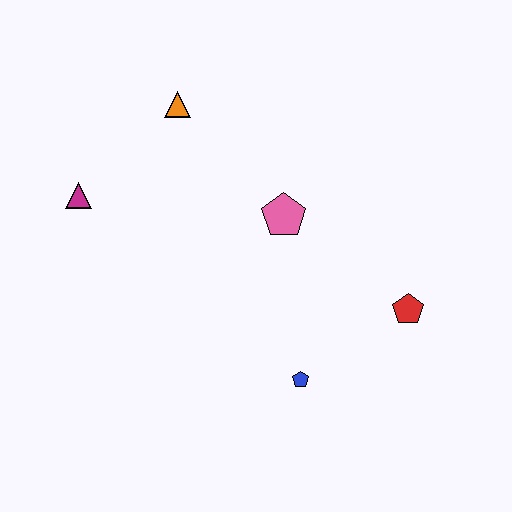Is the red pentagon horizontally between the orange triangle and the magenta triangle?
No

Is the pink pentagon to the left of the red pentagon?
Yes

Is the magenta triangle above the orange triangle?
No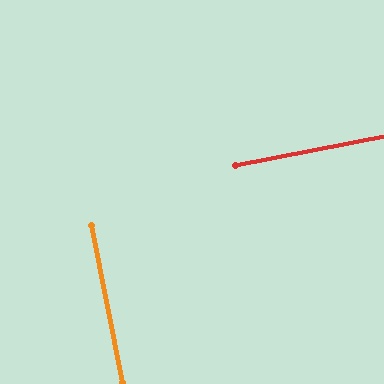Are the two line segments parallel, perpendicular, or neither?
Perpendicular — they meet at approximately 89°.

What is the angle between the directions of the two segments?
Approximately 89 degrees.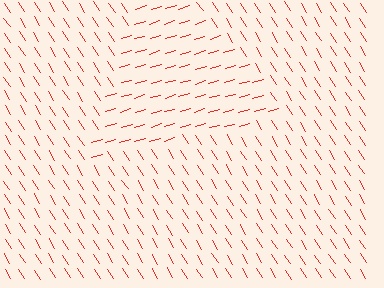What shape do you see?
I see a triangle.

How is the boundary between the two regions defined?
The boundary is defined purely by a change in line orientation (approximately 74 degrees difference). All lines are the same color and thickness.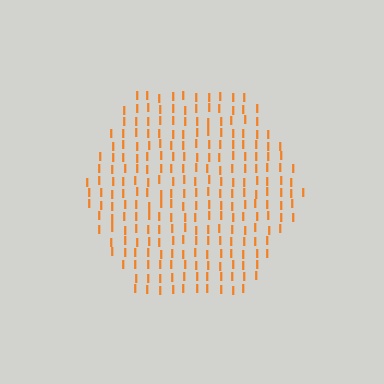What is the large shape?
The large shape is a hexagon.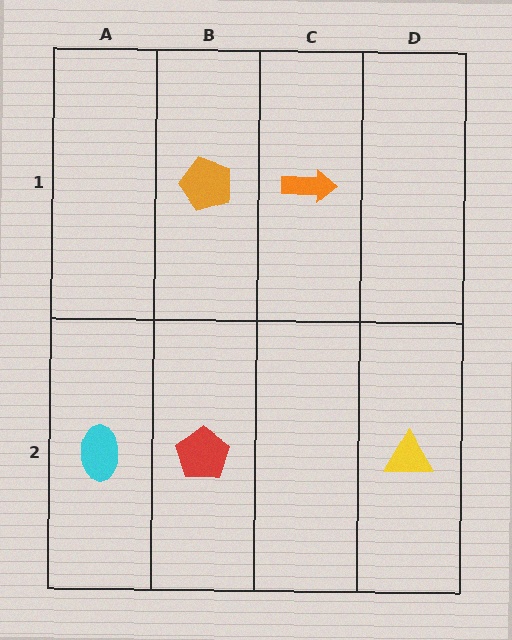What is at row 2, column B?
A red pentagon.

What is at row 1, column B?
An orange pentagon.